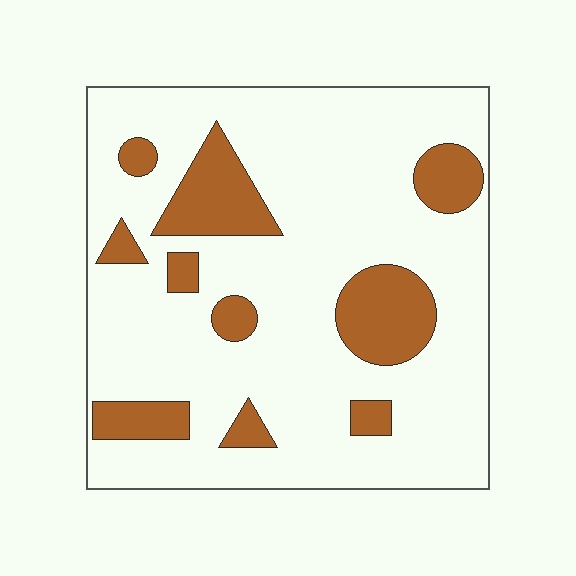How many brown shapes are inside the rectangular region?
10.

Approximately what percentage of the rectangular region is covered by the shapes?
Approximately 20%.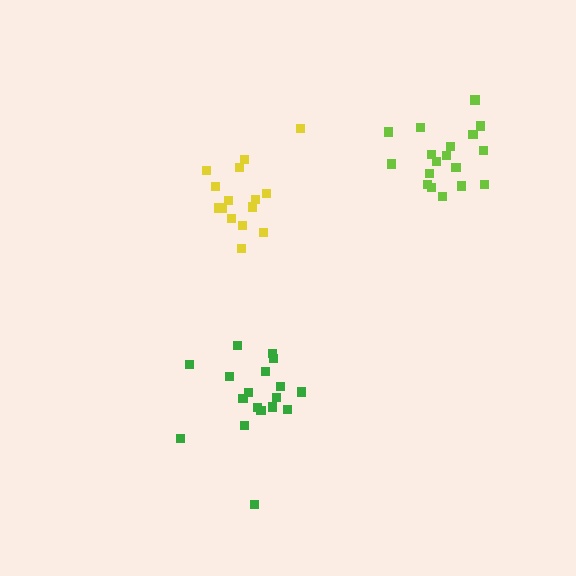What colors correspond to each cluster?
The clusters are colored: lime, yellow, green.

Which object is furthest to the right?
The lime cluster is rightmost.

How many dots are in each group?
Group 1: 18 dots, Group 2: 15 dots, Group 3: 18 dots (51 total).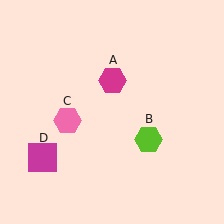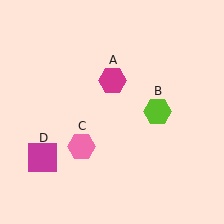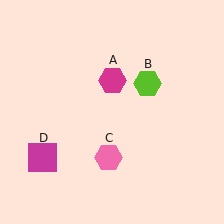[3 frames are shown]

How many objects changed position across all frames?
2 objects changed position: lime hexagon (object B), pink hexagon (object C).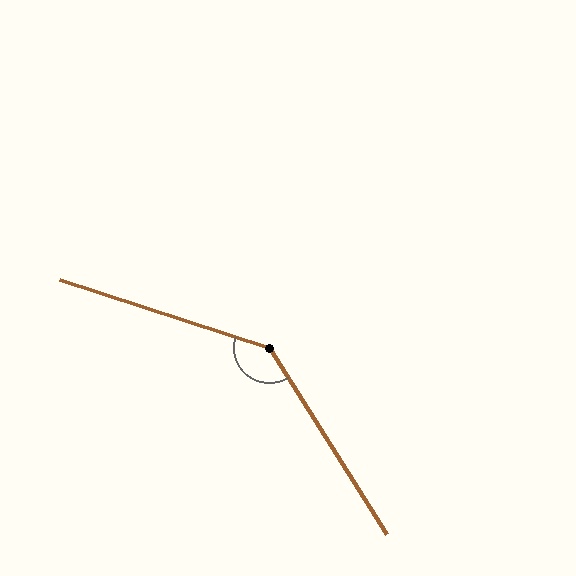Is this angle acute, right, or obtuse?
It is obtuse.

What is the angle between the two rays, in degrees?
Approximately 140 degrees.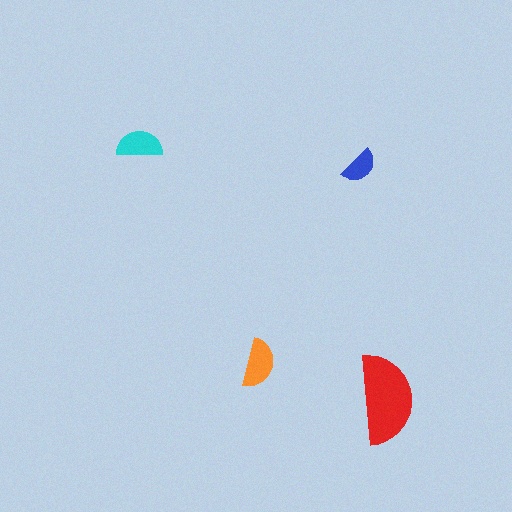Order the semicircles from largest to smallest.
the red one, the orange one, the cyan one, the blue one.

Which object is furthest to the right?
The red semicircle is rightmost.